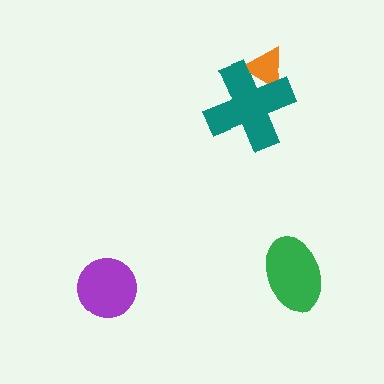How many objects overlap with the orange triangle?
1 object overlaps with the orange triangle.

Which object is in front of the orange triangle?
The teal cross is in front of the orange triangle.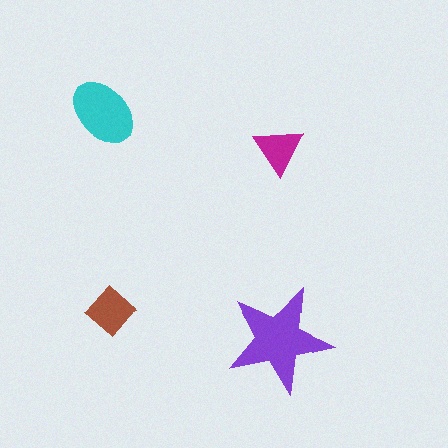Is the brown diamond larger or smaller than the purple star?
Smaller.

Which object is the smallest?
The magenta triangle.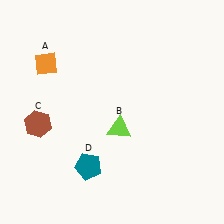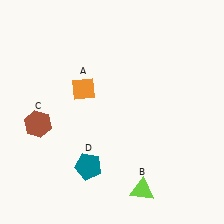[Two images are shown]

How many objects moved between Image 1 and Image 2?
2 objects moved between the two images.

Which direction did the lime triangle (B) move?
The lime triangle (B) moved down.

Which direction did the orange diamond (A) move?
The orange diamond (A) moved right.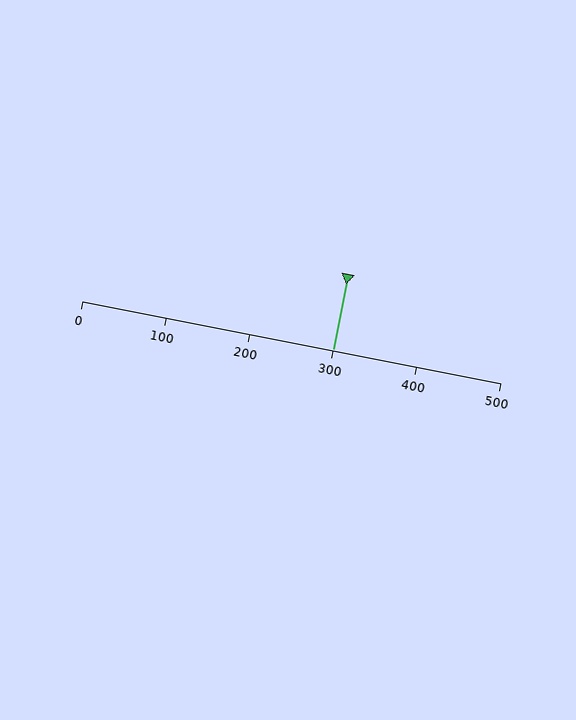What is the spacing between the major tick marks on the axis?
The major ticks are spaced 100 apart.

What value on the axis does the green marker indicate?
The marker indicates approximately 300.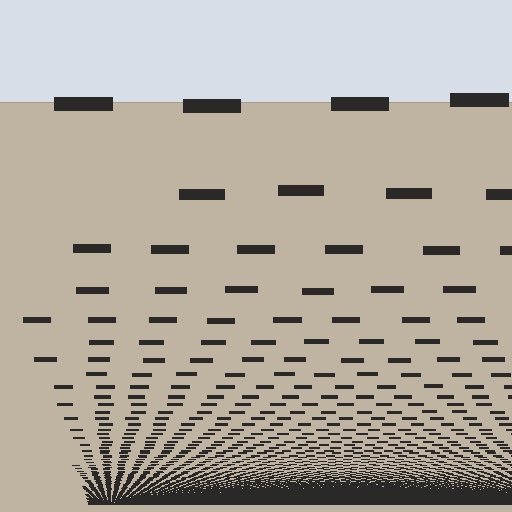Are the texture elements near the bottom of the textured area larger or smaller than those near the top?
Smaller. The gradient is inverted — elements near the bottom are smaller and denser.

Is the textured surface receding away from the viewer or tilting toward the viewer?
The surface appears to tilt toward the viewer. Texture elements get larger and sparser toward the top.